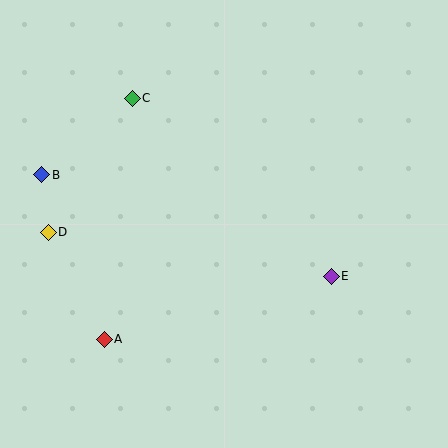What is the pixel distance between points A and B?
The distance between A and B is 176 pixels.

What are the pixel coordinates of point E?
Point E is at (331, 276).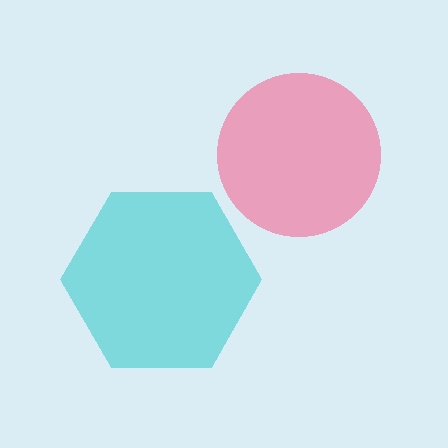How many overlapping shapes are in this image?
There are 2 overlapping shapes in the image.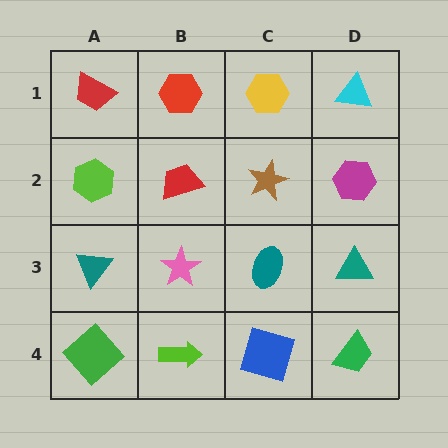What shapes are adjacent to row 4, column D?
A teal triangle (row 3, column D), a blue square (row 4, column C).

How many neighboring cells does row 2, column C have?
4.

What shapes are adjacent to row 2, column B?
A red hexagon (row 1, column B), a pink star (row 3, column B), a lime hexagon (row 2, column A), a brown star (row 2, column C).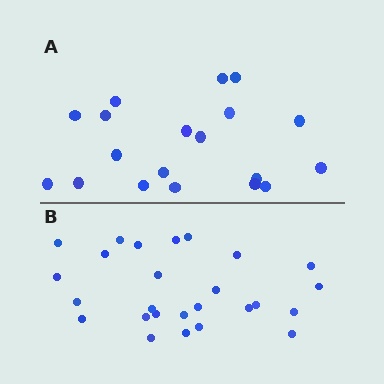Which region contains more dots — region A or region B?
Region B (the bottom region) has more dots.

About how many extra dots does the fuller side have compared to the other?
Region B has roughly 8 or so more dots than region A.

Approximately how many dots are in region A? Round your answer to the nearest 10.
About 20 dots. (The exact count is 19, which rounds to 20.)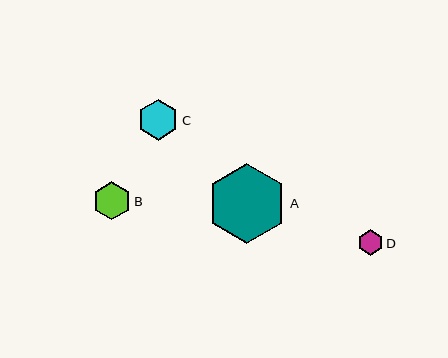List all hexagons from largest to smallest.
From largest to smallest: A, C, B, D.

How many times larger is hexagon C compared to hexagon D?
Hexagon C is approximately 1.6 times the size of hexagon D.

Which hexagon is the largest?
Hexagon A is the largest with a size of approximately 80 pixels.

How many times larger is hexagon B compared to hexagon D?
Hexagon B is approximately 1.5 times the size of hexagon D.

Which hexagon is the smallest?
Hexagon D is the smallest with a size of approximately 25 pixels.